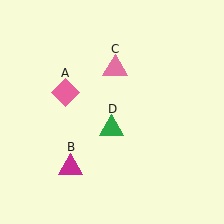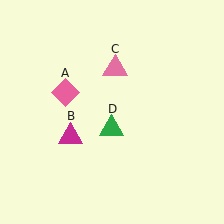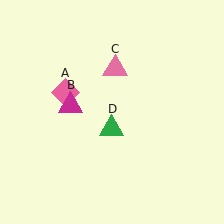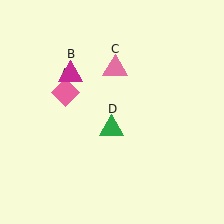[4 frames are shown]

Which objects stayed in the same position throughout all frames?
Pink diamond (object A) and pink triangle (object C) and green triangle (object D) remained stationary.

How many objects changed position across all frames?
1 object changed position: magenta triangle (object B).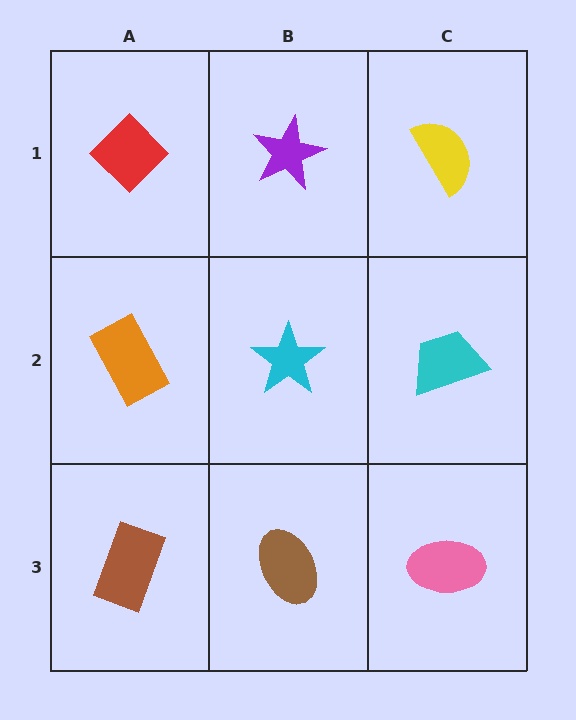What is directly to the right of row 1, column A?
A purple star.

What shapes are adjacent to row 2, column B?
A purple star (row 1, column B), a brown ellipse (row 3, column B), an orange rectangle (row 2, column A), a cyan trapezoid (row 2, column C).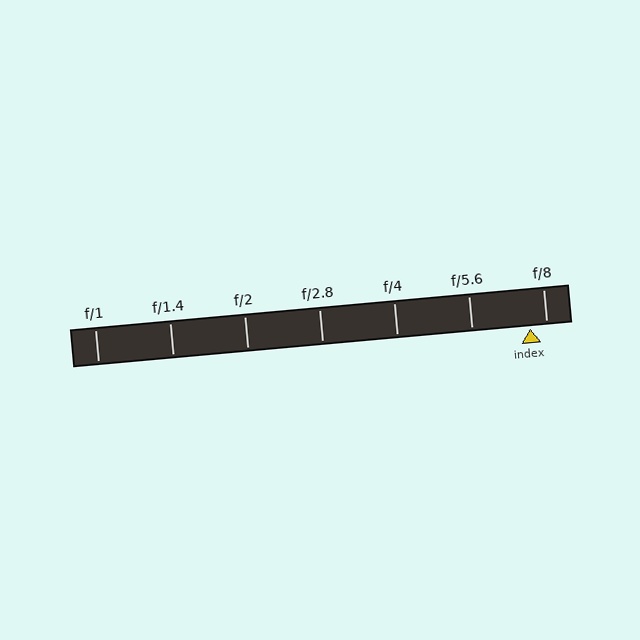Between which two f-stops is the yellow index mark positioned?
The index mark is between f/5.6 and f/8.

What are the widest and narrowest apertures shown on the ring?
The widest aperture shown is f/1 and the narrowest is f/8.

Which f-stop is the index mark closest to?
The index mark is closest to f/8.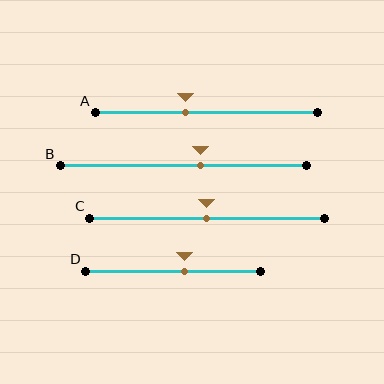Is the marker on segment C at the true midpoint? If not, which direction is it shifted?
Yes, the marker on segment C is at the true midpoint.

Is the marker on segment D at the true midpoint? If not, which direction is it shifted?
No, the marker on segment D is shifted to the right by about 7% of the segment length.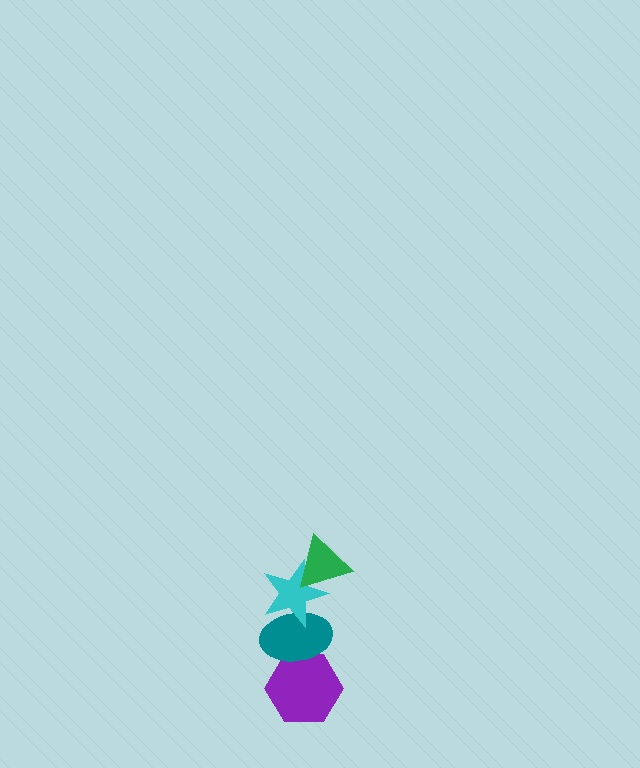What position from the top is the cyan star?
The cyan star is 2nd from the top.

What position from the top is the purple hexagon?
The purple hexagon is 4th from the top.